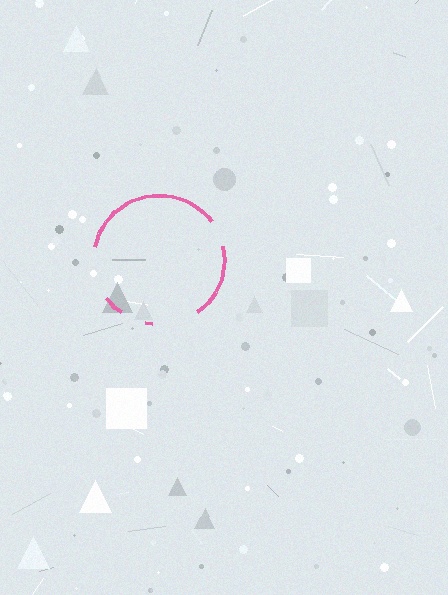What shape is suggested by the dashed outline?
The dashed outline suggests a circle.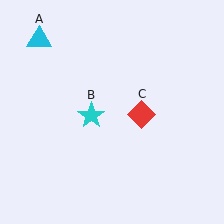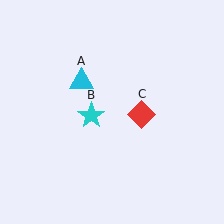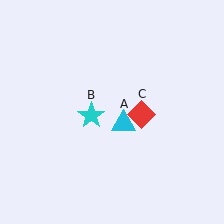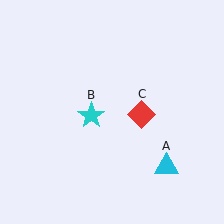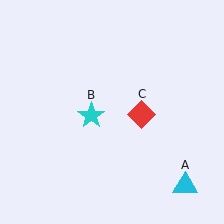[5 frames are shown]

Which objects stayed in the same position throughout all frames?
Cyan star (object B) and red diamond (object C) remained stationary.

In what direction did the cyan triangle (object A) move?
The cyan triangle (object A) moved down and to the right.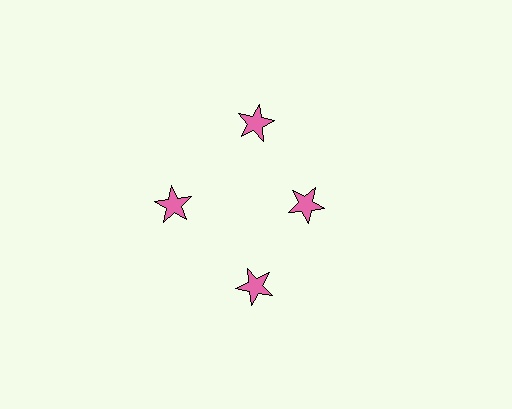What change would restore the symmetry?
The symmetry would be restored by moving it outward, back onto the ring so that all 4 stars sit at equal angles and equal distance from the center.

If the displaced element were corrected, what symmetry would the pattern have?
It would have 4-fold rotational symmetry — the pattern would map onto itself every 90 degrees.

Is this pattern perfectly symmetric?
No. The 4 pink stars are arranged in a ring, but one element near the 3 o'clock position is pulled inward toward the center, breaking the 4-fold rotational symmetry.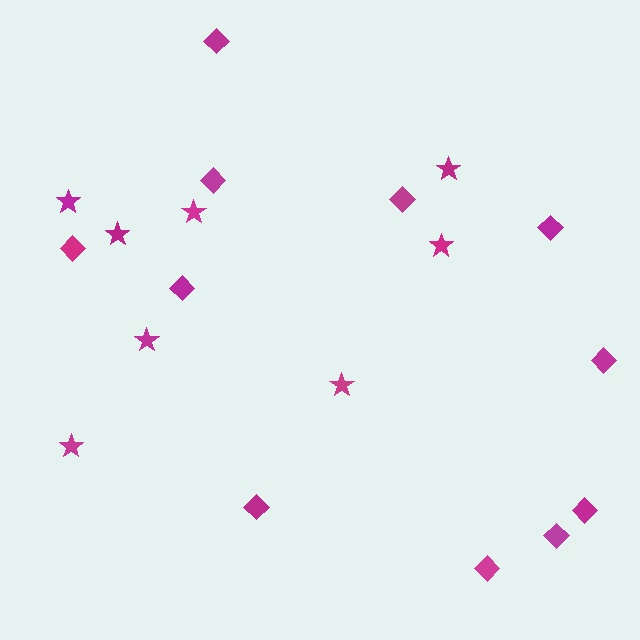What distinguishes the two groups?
There are 2 groups: one group of stars (8) and one group of diamonds (11).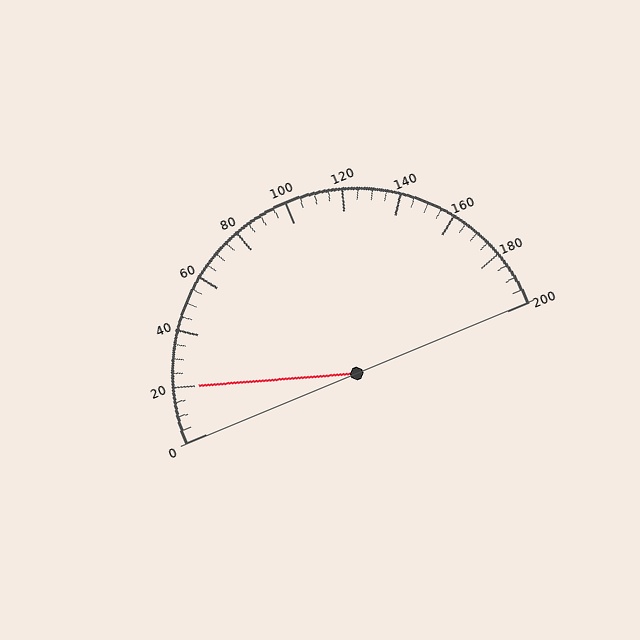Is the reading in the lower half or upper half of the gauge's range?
The reading is in the lower half of the range (0 to 200).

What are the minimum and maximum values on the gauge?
The gauge ranges from 0 to 200.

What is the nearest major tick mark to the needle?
The nearest major tick mark is 20.